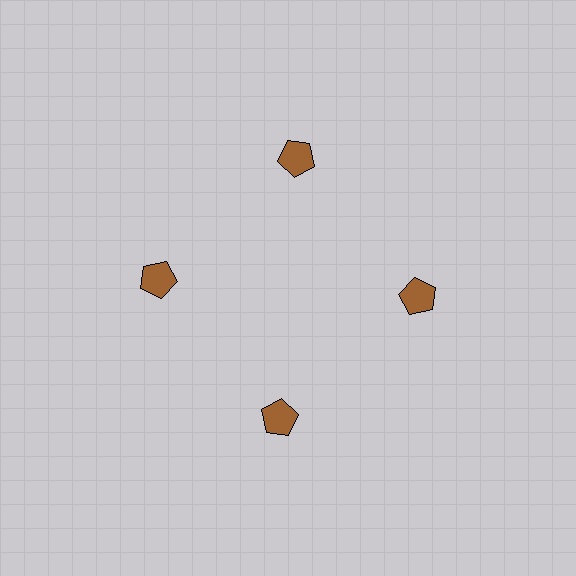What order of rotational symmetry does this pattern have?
This pattern has 4-fold rotational symmetry.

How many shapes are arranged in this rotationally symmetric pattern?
There are 4 shapes, arranged in 4 groups of 1.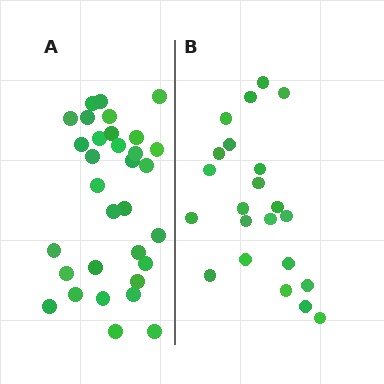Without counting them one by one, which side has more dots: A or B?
Region A (the left region) has more dots.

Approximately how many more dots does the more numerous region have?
Region A has roughly 10 or so more dots than region B.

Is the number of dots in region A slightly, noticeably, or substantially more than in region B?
Region A has substantially more. The ratio is roughly 1.5 to 1.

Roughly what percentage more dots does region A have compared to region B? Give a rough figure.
About 45% more.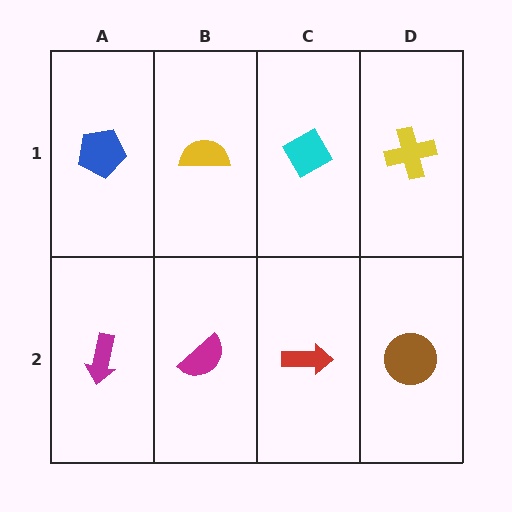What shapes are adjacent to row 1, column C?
A red arrow (row 2, column C), a yellow semicircle (row 1, column B), a yellow cross (row 1, column D).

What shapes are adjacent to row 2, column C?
A cyan diamond (row 1, column C), a magenta semicircle (row 2, column B), a brown circle (row 2, column D).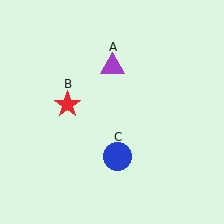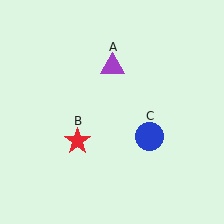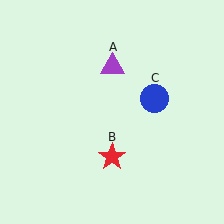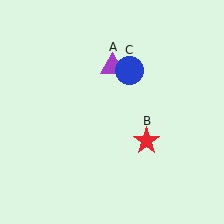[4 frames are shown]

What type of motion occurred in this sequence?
The red star (object B), blue circle (object C) rotated counterclockwise around the center of the scene.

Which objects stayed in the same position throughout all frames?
Purple triangle (object A) remained stationary.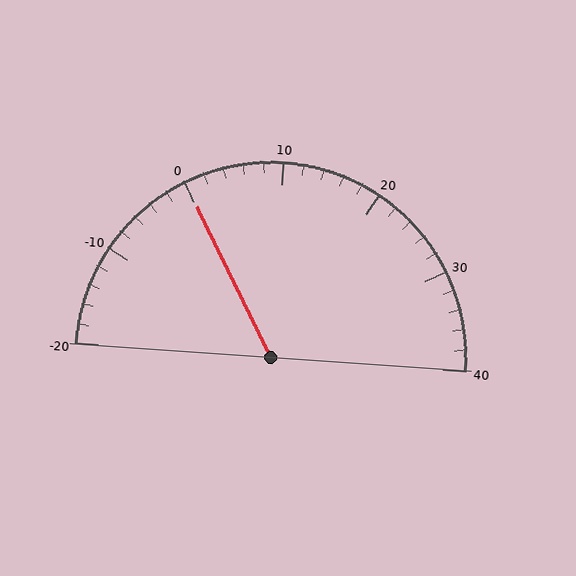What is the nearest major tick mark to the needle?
The nearest major tick mark is 0.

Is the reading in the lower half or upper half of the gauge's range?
The reading is in the lower half of the range (-20 to 40).